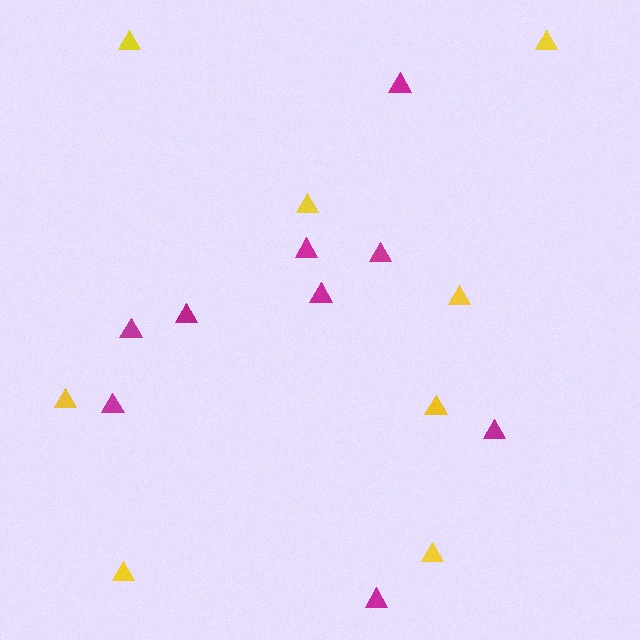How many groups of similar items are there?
There are 2 groups: one group of yellow triangles (8) and one group of magenta triangles (9).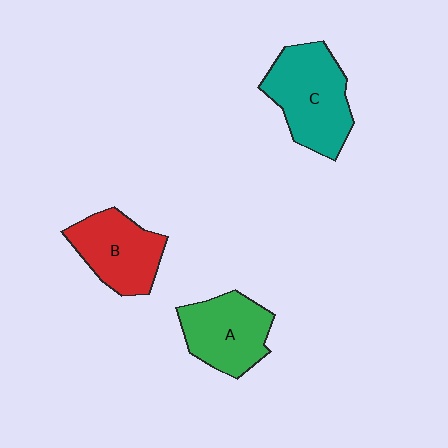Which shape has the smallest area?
Shape B (red).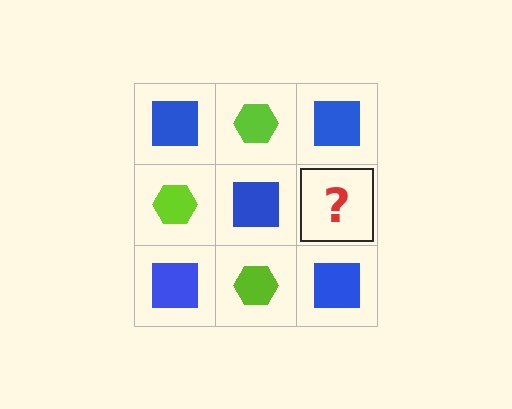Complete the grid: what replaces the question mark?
The question mark should be replaced with a lime hexagon.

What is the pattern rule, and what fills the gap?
The rule is that it alternates blue square and lime hexagon in a checkerboard pattern. The gap should be filled with a lime hexagon.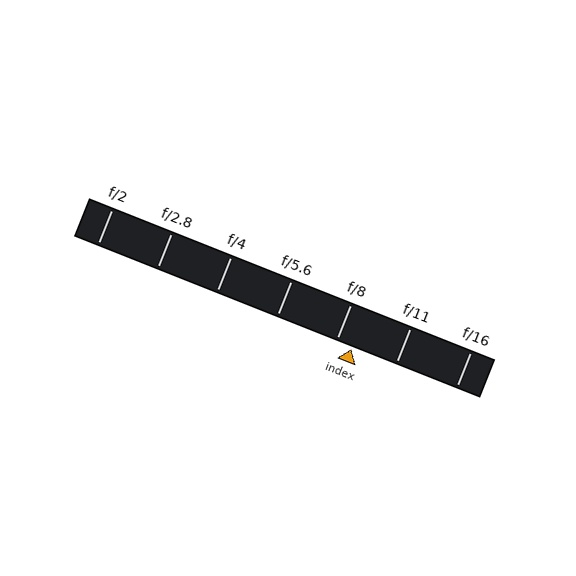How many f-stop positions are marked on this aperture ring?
There are 7 f-stop positions marked.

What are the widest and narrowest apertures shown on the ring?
The widest aperture shown is f/2 and the narrowest is f/16.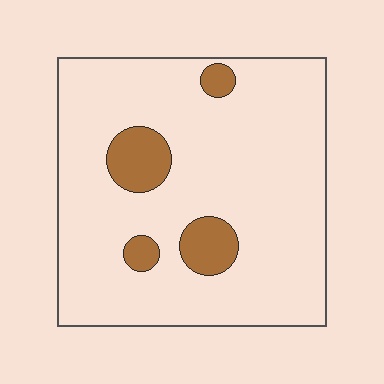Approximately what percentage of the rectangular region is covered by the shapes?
Approximately 10%.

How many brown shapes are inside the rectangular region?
4.